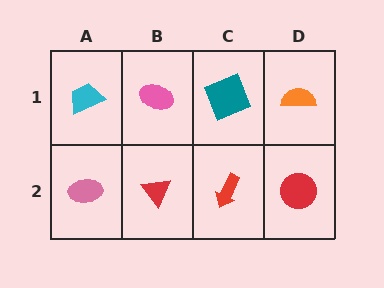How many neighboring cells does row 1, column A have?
2.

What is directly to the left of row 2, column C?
A red triangle.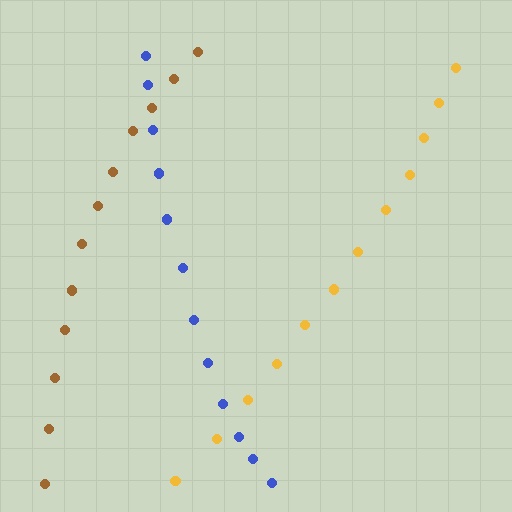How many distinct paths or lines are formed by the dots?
There are 3 distinct paths.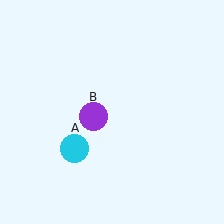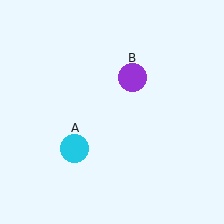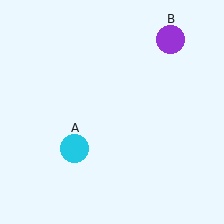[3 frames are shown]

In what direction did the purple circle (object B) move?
The purple circle (object B) moved up and to the right.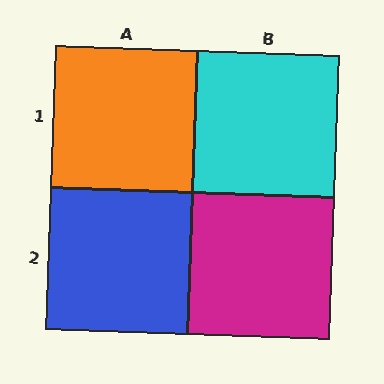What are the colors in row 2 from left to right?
Blue, magenta.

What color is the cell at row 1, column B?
Cyan.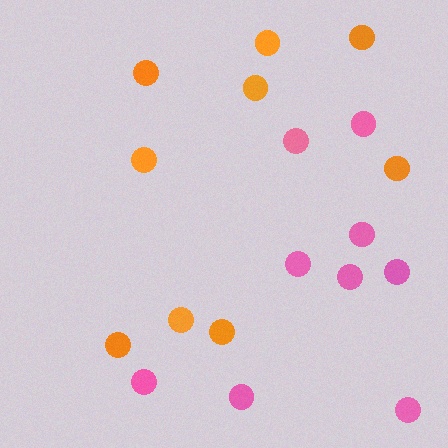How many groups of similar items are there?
There are 2 groups: one group of orange circles (9) and one group of pink circles (9).